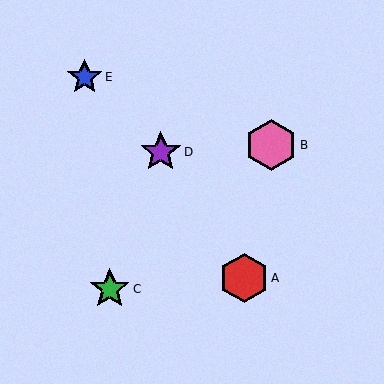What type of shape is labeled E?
Shape E is a blue star.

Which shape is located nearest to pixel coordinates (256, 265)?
The red hexagon (labeled A) at (244, 278) is nearest to that location.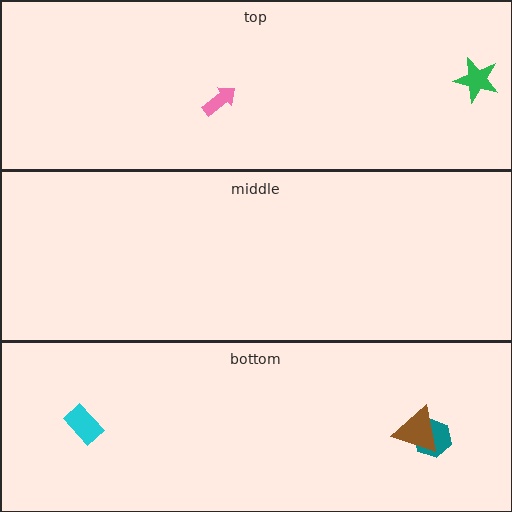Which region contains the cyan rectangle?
The bottom region.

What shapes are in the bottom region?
The teal hexagon, the cyan rectangle, the brown triangle.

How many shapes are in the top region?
2.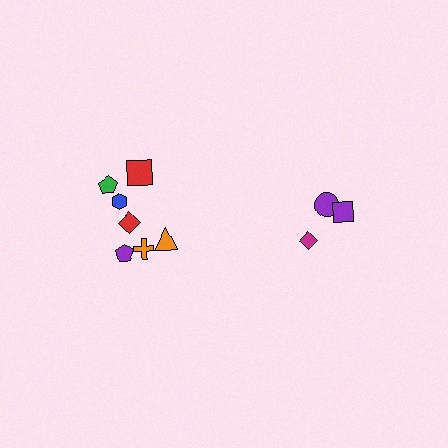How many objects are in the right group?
There are 3 objects.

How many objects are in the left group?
There are 7 objects.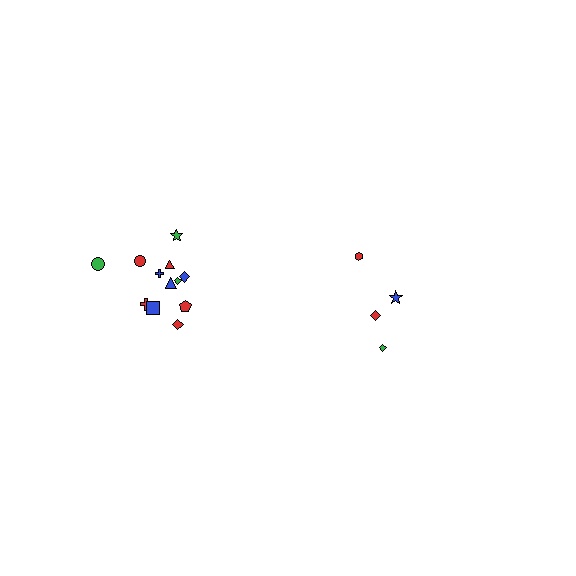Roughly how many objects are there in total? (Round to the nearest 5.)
Roughly 15 objects in total.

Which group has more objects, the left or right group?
The left group.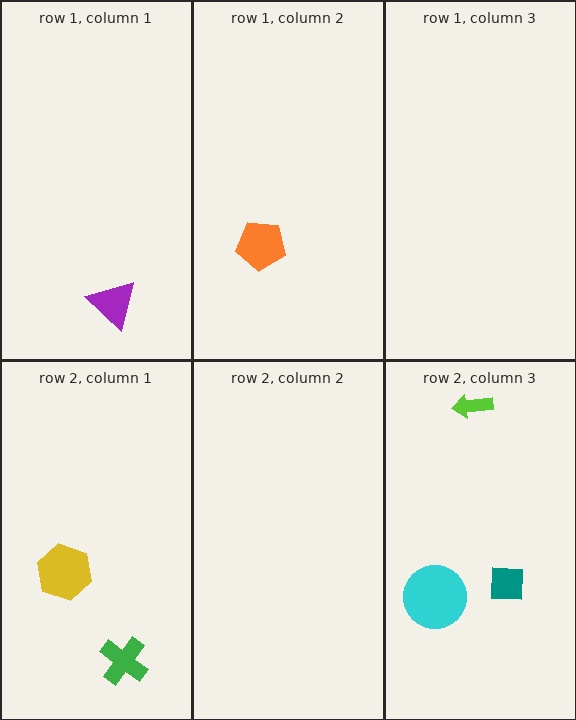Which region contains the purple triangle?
The row 1, column 1 region.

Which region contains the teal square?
The row 2, column 3 region.